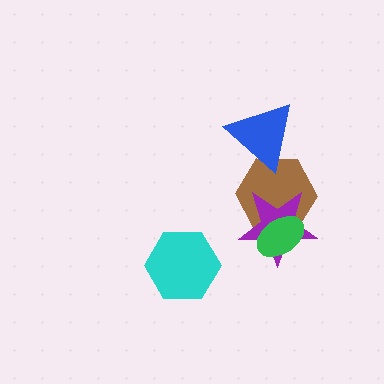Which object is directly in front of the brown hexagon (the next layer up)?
The purple star is directly in front of the brown hexagon.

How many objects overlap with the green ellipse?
2 objects overlap with the green ellipse.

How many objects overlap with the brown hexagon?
3 objects overlap with the brown hexagon.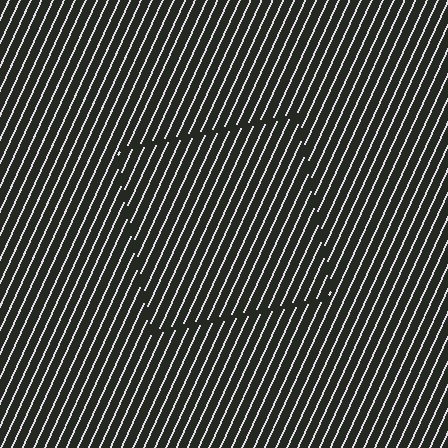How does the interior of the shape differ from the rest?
The interior of the shape contains the same grating, shifted by half a period — the contour is defined by the phase discontinuity where line-ends from the inner and outer gratings abut.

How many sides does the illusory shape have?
4 sides — the line-ends trace a square.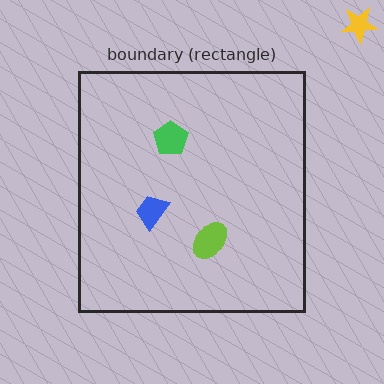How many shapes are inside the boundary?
3 inside, 1 outside.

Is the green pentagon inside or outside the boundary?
Inside.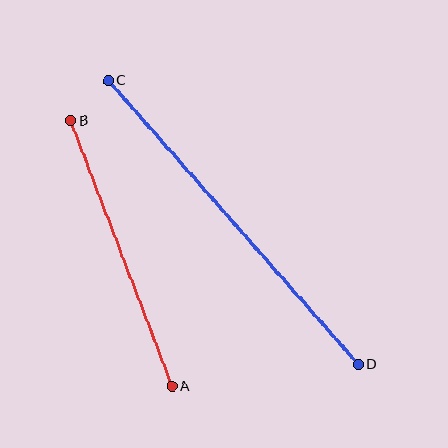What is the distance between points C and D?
The distance is approximately 378 pixels.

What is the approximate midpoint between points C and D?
The midpoint is at approximately (233, 223) pixels.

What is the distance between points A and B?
The distance is approximately 284 pixels.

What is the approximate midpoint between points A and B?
The midpoint is at approximately (121, 254) pixels.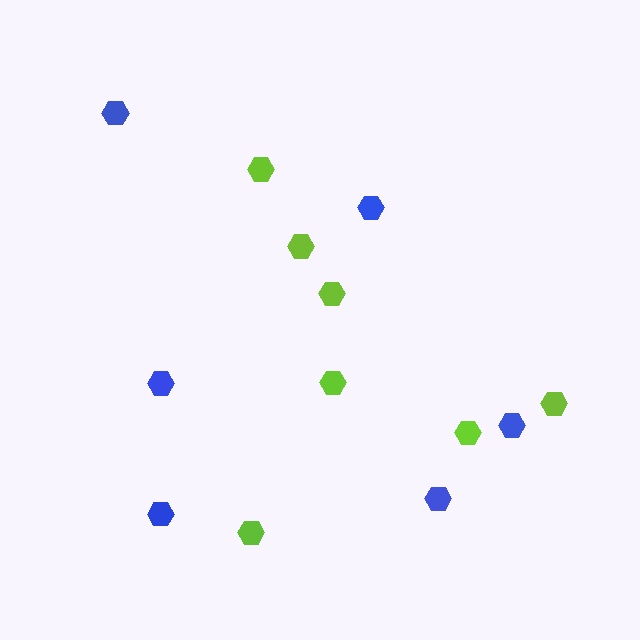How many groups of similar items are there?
There are 2 groups: one group of blue hexagons (6) and one group of lime hexagons (7).